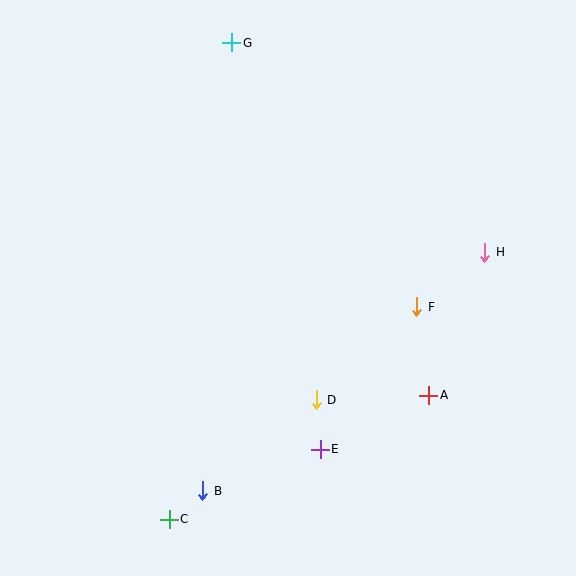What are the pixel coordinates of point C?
Point C is at (169, 519).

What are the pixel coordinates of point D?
Point D is at (316, 400).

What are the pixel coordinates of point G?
Point G is at (232, 43).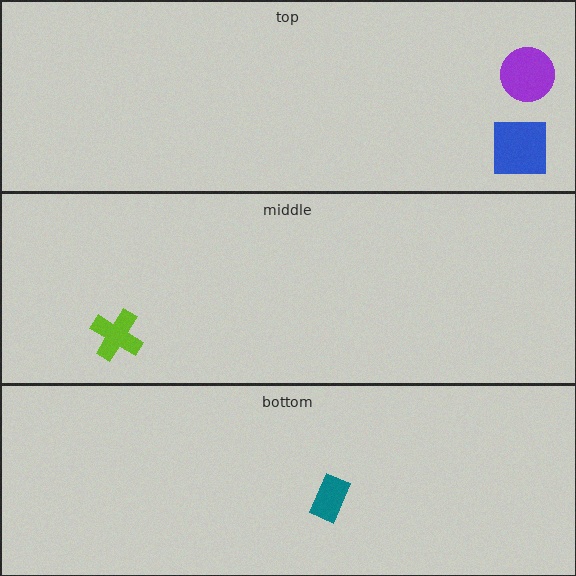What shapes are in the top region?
The blue square, the purple circle.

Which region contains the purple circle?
The top region.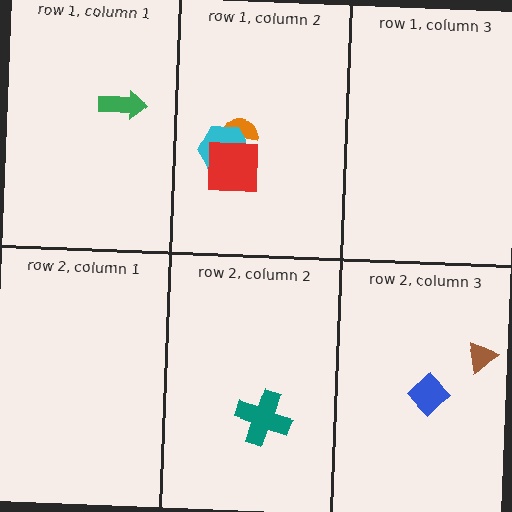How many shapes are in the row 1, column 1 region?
1.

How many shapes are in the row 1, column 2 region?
3.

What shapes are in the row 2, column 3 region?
The brown triangle, the blue diamond.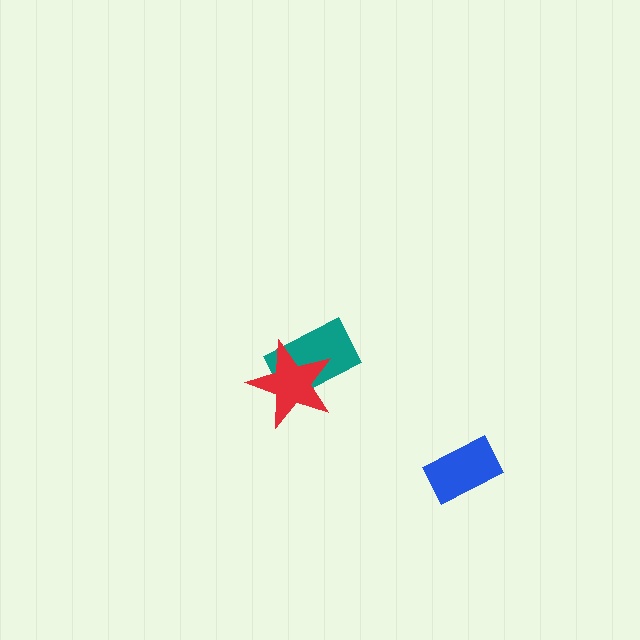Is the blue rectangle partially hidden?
No, no other shape covers it.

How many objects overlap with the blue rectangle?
0 objects overlap with the blue rectangle.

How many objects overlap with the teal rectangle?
1 object overlaps with the teal rectangle.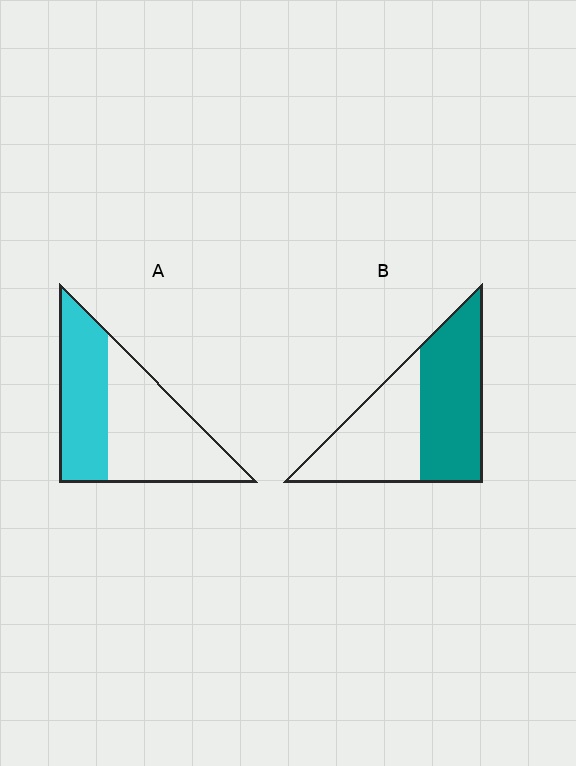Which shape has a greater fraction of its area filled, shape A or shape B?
Shape B.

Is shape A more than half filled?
No.